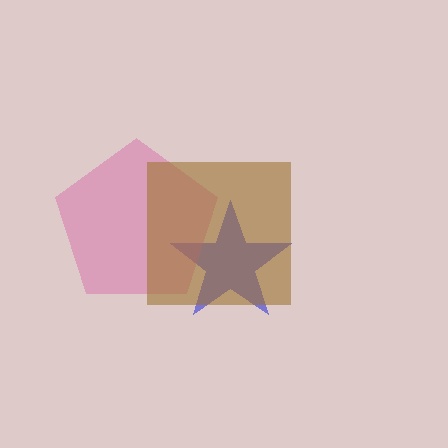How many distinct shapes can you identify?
There are 3 distinct shapes: a blue star, a pink pentagon, a brown square.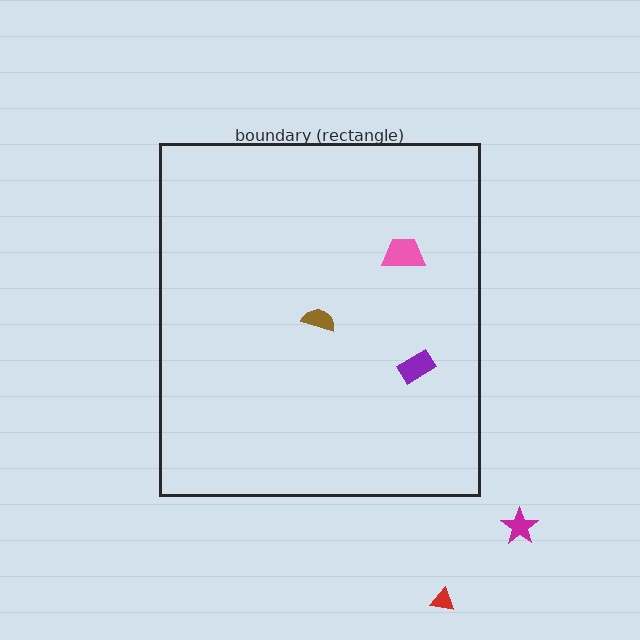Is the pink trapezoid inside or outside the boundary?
Inside.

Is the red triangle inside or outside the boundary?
Outside.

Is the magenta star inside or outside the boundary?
Outside.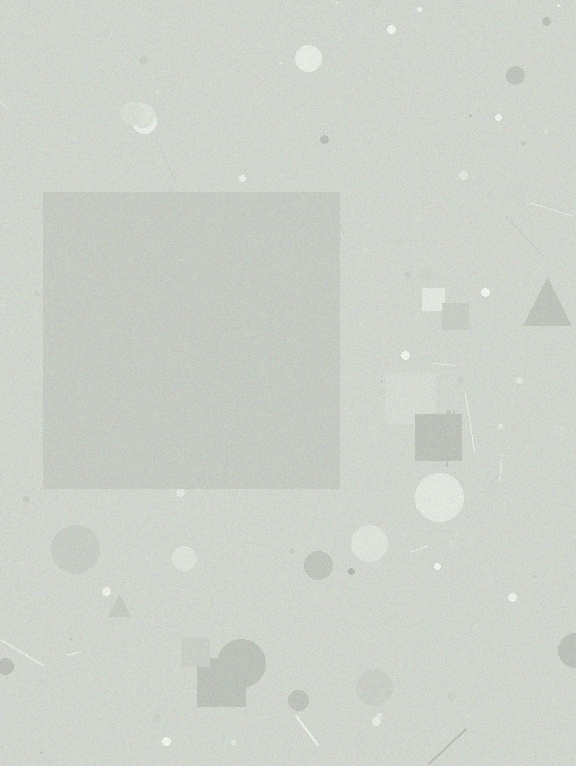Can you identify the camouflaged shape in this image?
The camouflaged shape is a square.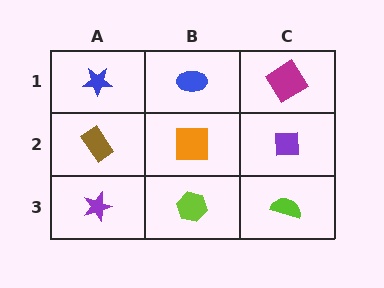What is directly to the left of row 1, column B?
A blue star.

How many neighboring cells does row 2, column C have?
3.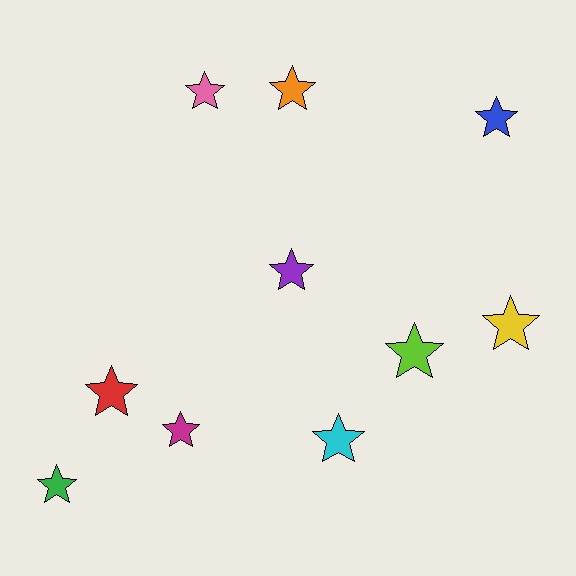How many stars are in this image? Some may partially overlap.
There are 10 stars.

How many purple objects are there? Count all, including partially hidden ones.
There is 1 purple object.